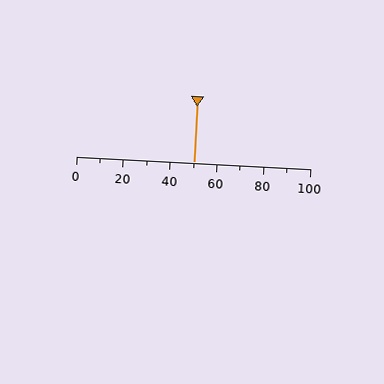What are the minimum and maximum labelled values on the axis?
The axis runs from 0 to 100.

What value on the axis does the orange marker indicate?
The marker indicates approximately 50.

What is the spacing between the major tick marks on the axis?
The major ticks are spaced 20 apart.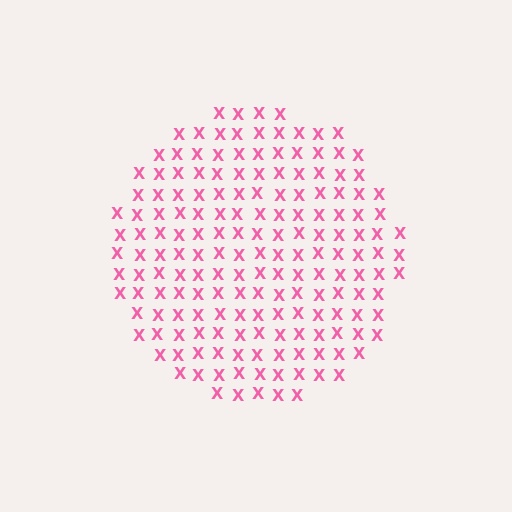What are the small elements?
The small elements are letter X's.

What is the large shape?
The large shape is a circle.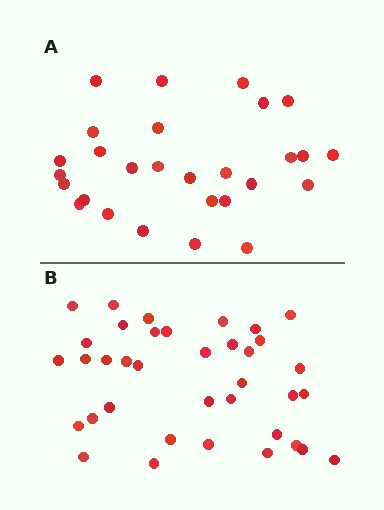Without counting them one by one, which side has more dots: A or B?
Region B (the bottom region) has more dots.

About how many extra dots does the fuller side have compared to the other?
Region B has roughly 8 or so more dots than region A.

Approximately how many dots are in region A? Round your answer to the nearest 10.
About 30 dots. (The exact count is 28, which rounds to 30.)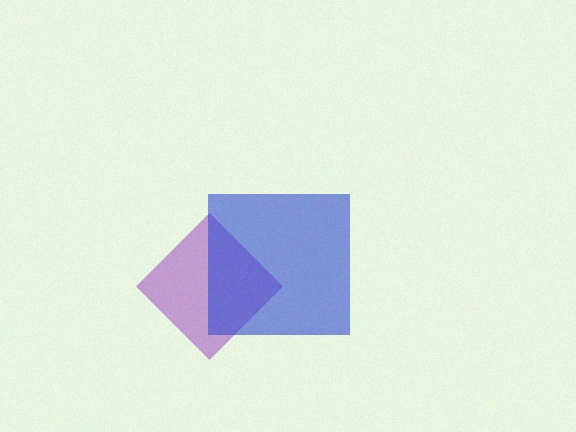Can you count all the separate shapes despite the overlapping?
Yes, there are 2 separate shapes.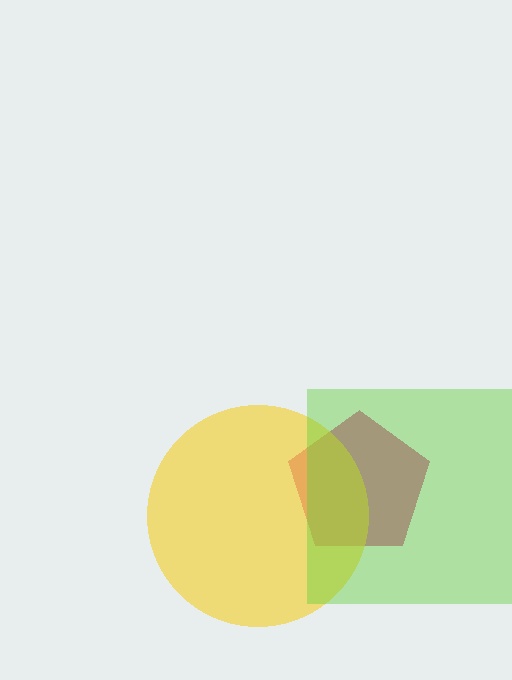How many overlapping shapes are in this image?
There are 3 overlapping shapes in the image.